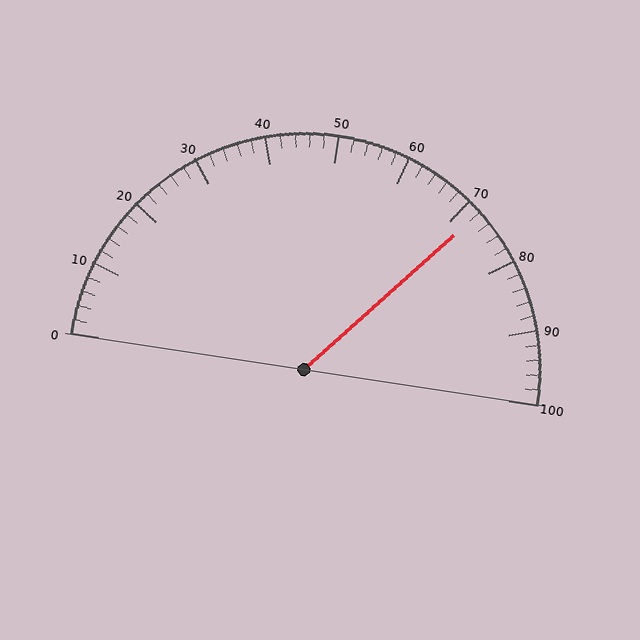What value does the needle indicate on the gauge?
The needle indicates approximately 72.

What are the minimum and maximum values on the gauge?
The gauge ranges from 0 to 100.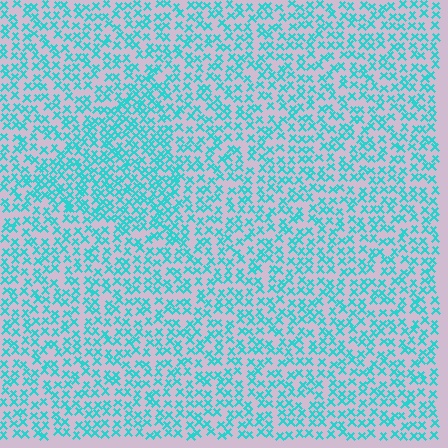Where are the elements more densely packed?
The elements are more densely packed inside the triangle boundary.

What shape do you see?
I see a triangle.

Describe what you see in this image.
The image contains small cyan elements arranged at two different densities. A triangle-shaped region is visible where the elements are more densely packed than the surrounding area.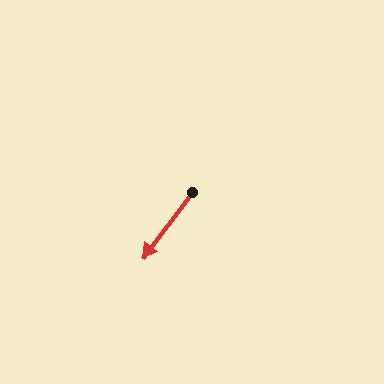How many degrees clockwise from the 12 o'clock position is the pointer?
Approximately 217 degrees.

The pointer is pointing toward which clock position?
Roughly 7 o'clock.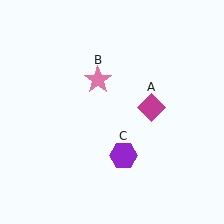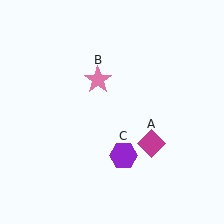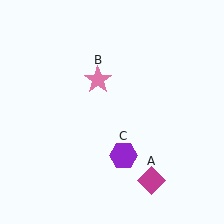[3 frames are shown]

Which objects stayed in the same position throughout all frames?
Pink star (object B) and purple hexagon (object C) remained stationary.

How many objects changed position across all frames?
1 object changed position: magenta diamond (object A).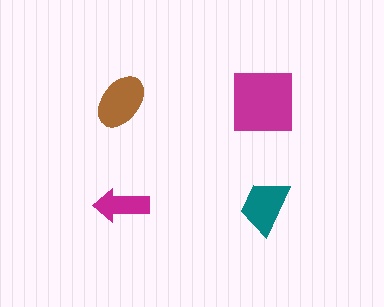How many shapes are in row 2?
2 shapes.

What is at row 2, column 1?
A magenta arrow.